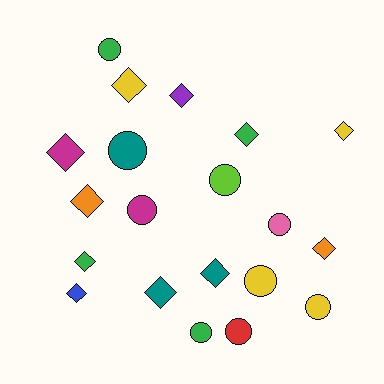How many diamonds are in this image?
There are 11 diamonds.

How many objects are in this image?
There are 20 objects.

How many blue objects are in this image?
There is 1 blue object.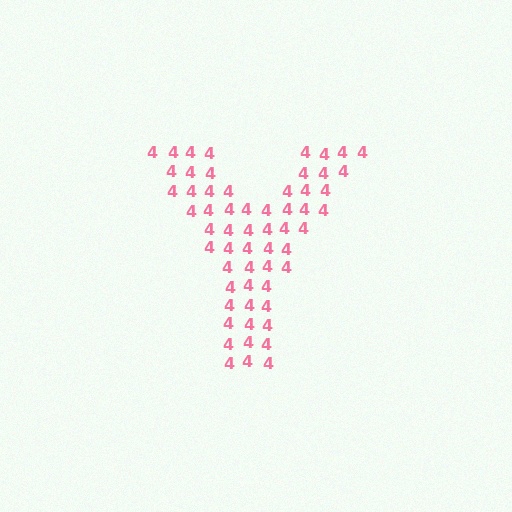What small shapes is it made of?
It is made of small digit 4's.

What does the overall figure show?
The overall figure shows the letter Y.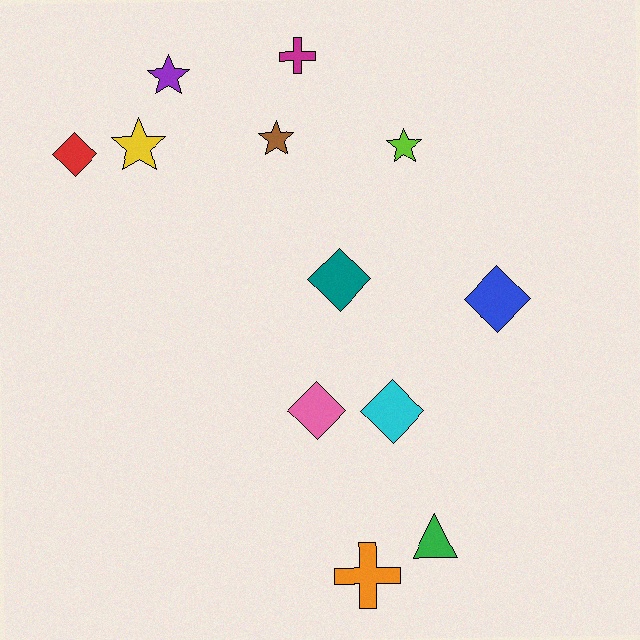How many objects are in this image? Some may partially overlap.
There are 12 objects.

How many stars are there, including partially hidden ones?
There are 4 stars.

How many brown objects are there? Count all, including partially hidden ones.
There is 1 brown object.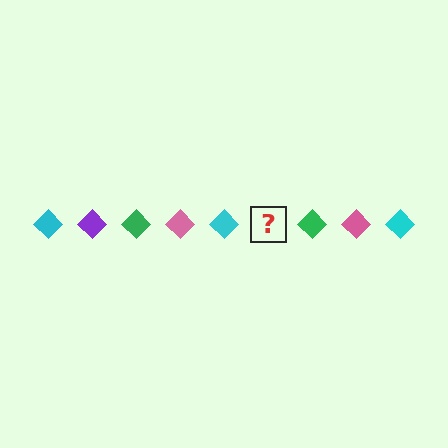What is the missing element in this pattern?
The missing element is a purple diamond.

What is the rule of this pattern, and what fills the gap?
The rule is that the pattern cycles through cyan, purple, green, pink diamonds. The gap should be filled with a purple diamond.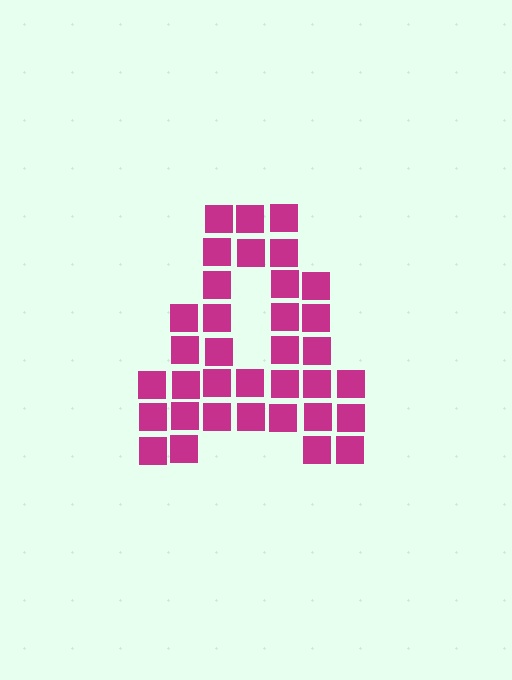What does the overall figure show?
The overall figure shows the letter A.